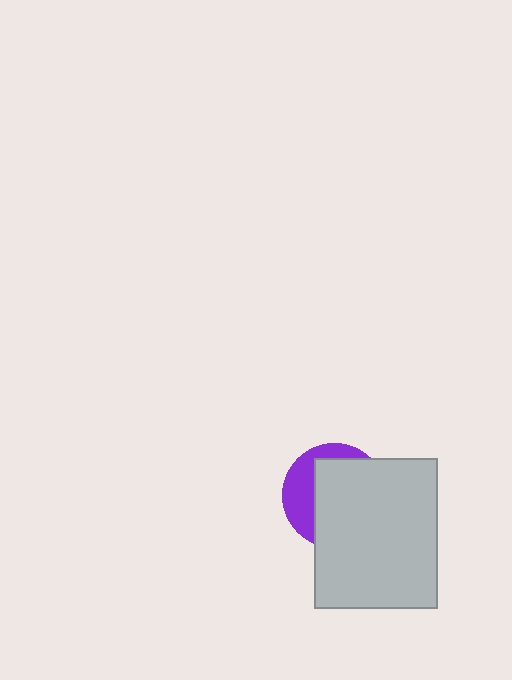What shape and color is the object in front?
The object in front is a light gray rectangle.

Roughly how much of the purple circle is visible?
A small part of it is visible (roughly 33%).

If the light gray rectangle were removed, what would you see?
You would see the complete purple circle.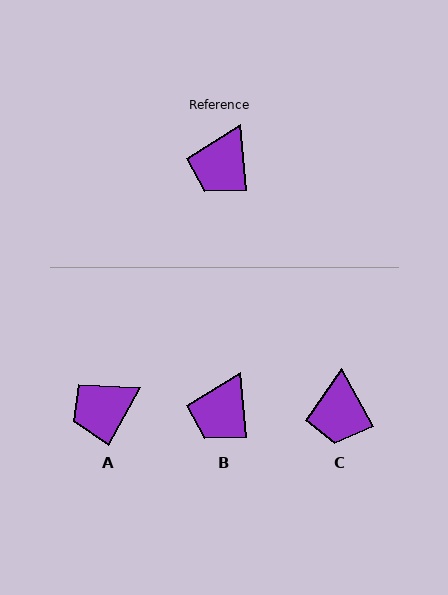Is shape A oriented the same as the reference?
No, it is off by about 35 degrees.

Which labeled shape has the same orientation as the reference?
B.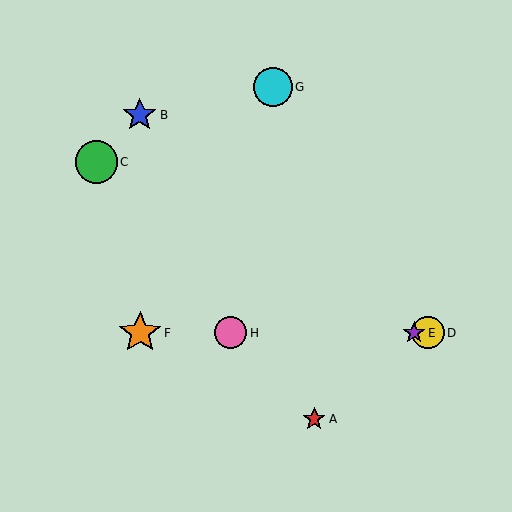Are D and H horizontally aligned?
Yes, both are at y≈333.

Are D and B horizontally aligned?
No, D is at y≈333 and B is at y≈115.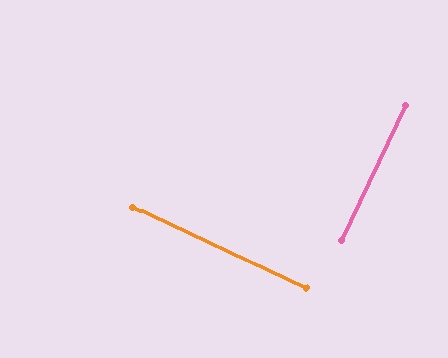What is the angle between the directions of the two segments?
Approximately 90 degrees.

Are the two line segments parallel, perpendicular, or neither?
Perpendicular — they meet at approximately 90°.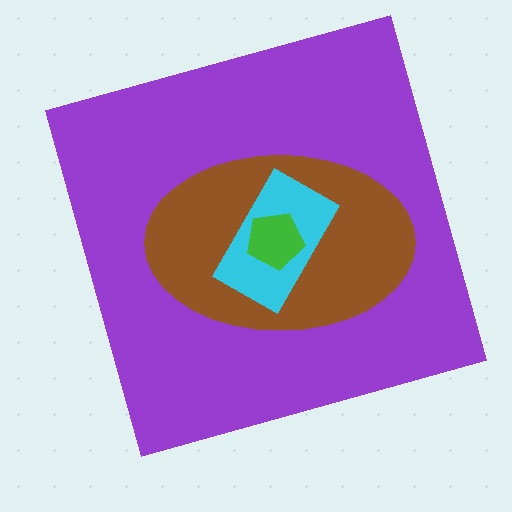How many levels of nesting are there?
4.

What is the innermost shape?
The green pentagon.